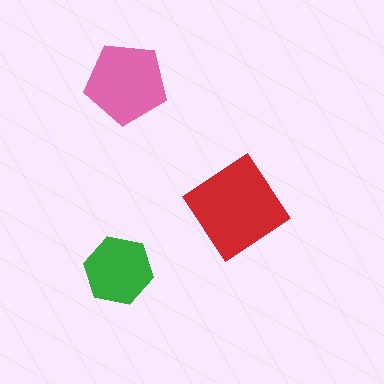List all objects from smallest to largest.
The green hexagon, the pink pentagon, the red diamond.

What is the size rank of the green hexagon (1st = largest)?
3rd.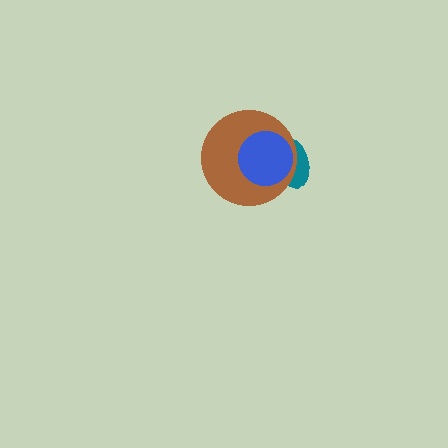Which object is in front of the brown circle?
The blue circle is in front of the brown circle.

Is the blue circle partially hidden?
No, no other shape covers it.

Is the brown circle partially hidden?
Yes, it is partially covered by another shape.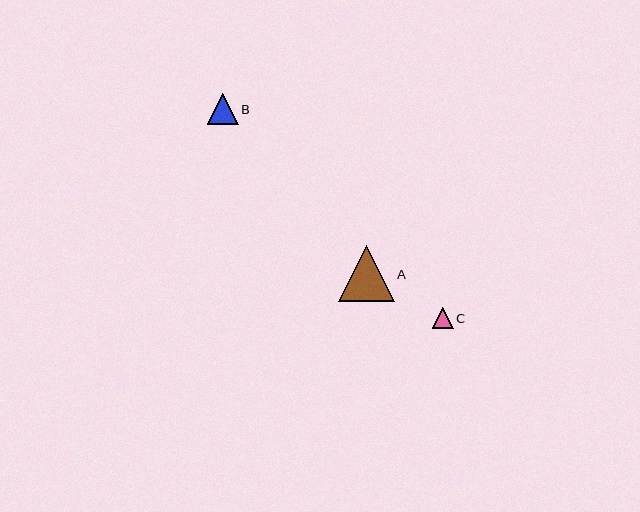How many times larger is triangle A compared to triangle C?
Triangle A is approximately 2.7 times the size of triangle C.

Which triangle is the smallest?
Triangle C is the smallest with a size of approximately 21 pixels.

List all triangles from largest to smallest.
From largest to smallest: A, B, C.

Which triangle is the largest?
Triangle A is the largest with a size of approximately 56 pixels.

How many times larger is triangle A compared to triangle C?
Triangle A is approximately 2.7 times the size of triangle C.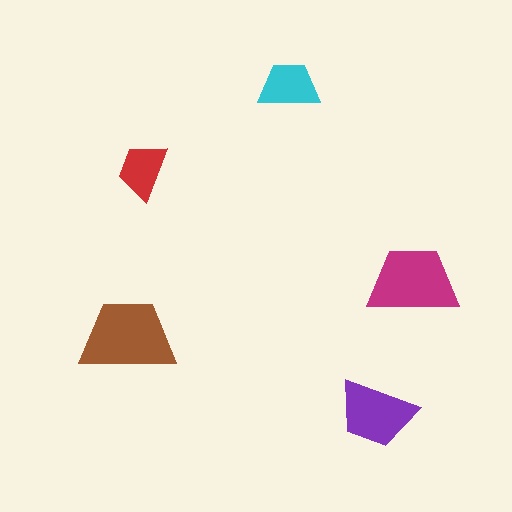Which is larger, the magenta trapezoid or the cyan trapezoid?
The magenta one.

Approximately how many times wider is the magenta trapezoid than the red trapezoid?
About 1.5 times wider.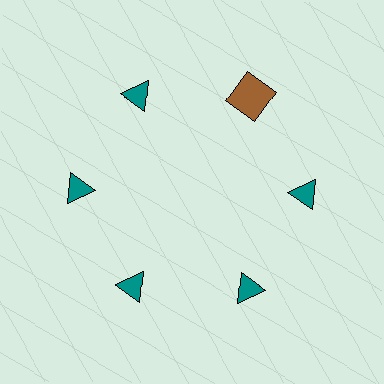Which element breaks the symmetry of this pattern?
The brown square at roughly the 1 o'clock position breaks the symmetry. All other shapes are teal triangles.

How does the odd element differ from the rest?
It differs in both color (brown instead of teal) and shape (square instead of triangle).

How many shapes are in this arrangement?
There are 6 shapes arranged in a ring pattern.